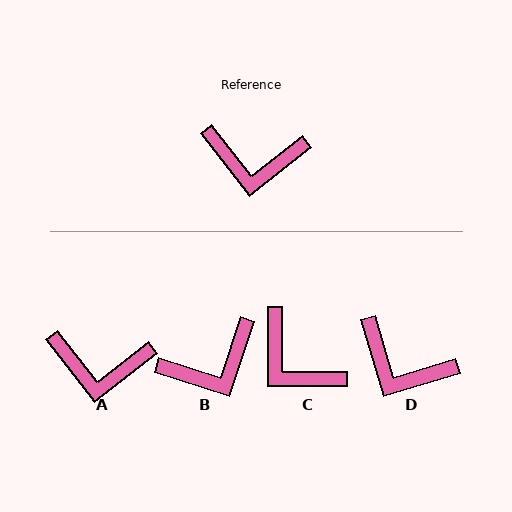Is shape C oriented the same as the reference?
No, it is off by about 38 degrees.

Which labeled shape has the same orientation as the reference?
A.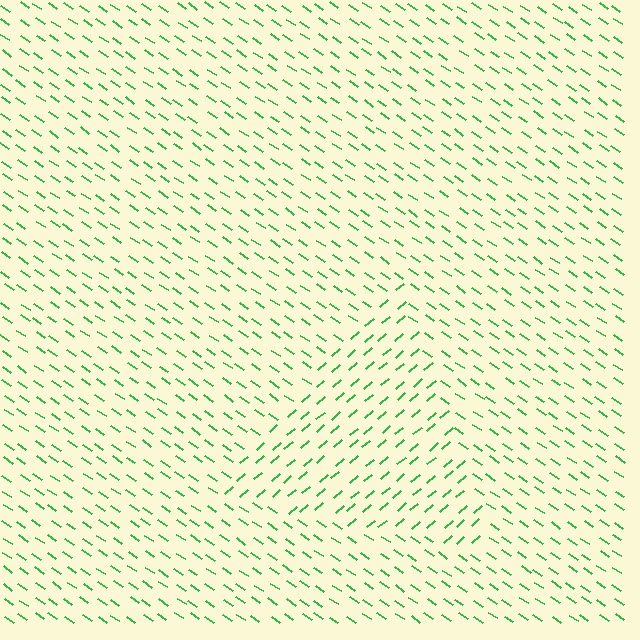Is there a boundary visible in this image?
Yes, there is a texture boundary formed by a change in line orientation.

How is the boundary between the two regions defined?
The boundary is defined purely by a change in line orientation (approximately 75 degrees difference). All lines are the same color and thickness.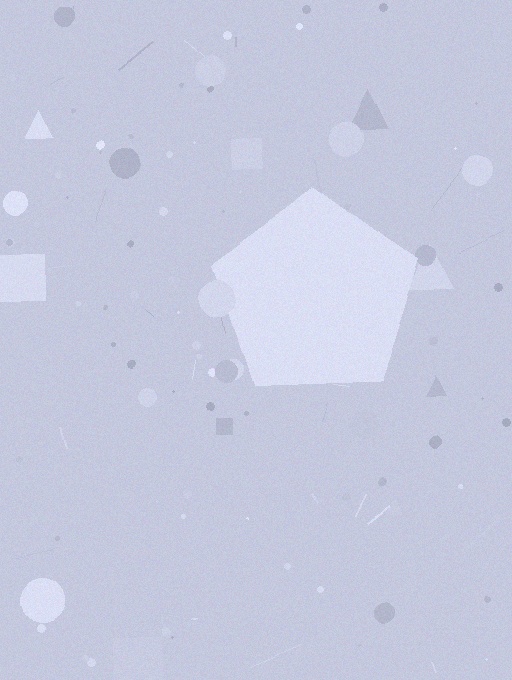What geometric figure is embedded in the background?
A pentagon is embedded in the background.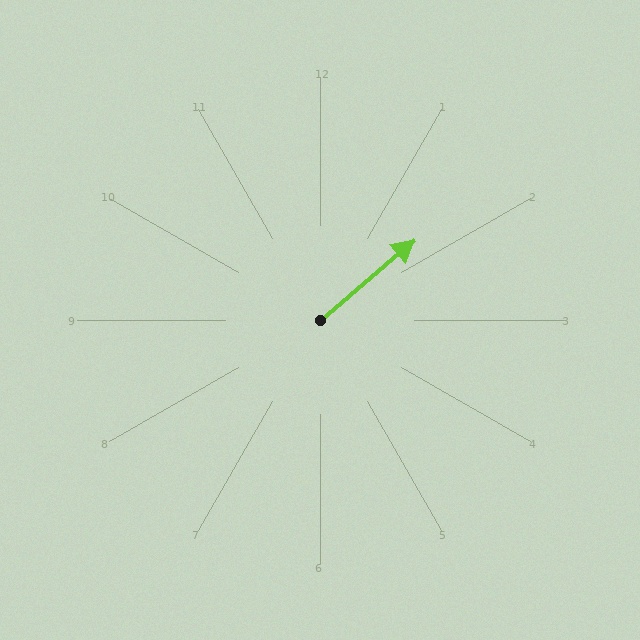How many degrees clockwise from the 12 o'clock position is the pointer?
Approximately 50 degrees.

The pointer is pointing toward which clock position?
Roughly 2 o'clock.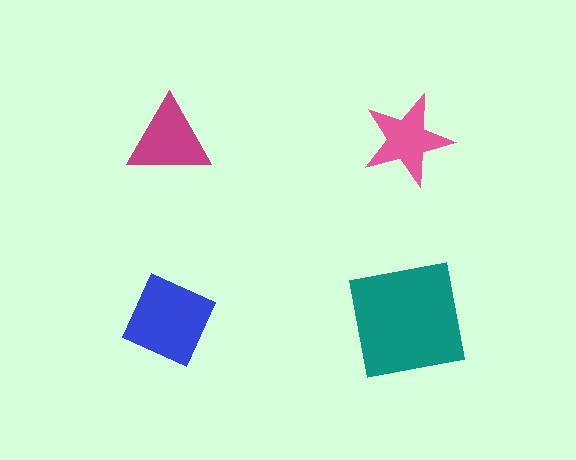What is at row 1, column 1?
A magenta triangle.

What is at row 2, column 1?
A blue diamond.